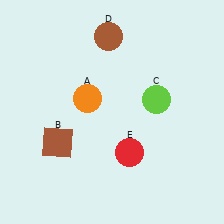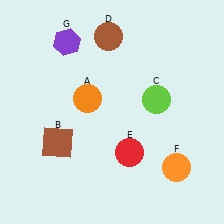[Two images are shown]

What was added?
An orange circle (F), a purple hexagon (G) were added in Image 2.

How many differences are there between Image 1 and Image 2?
There are 2 differences between the two images.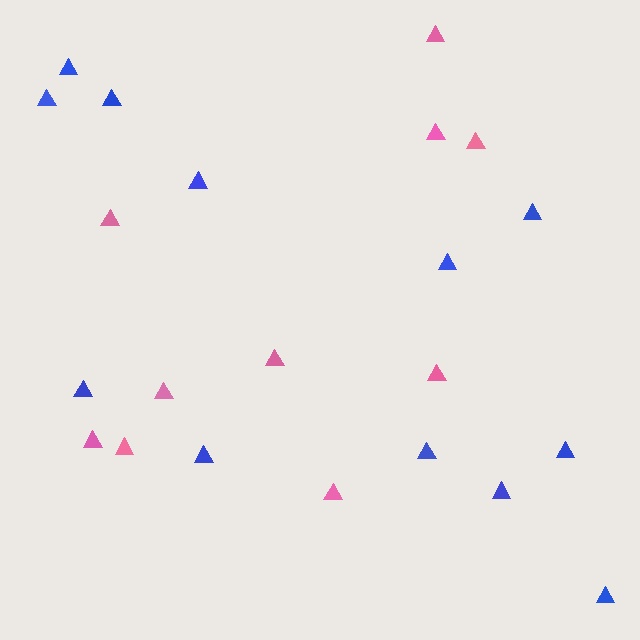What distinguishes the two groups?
There are 2 groups: one group of blue triangles (12) and one group of pink triangles (10).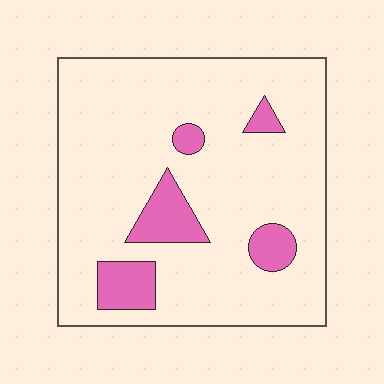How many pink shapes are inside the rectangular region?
5.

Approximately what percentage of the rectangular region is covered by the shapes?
Approximately 15%.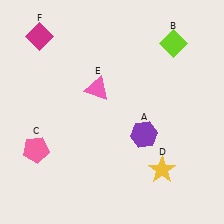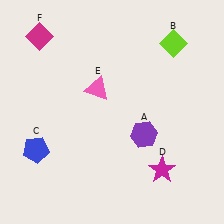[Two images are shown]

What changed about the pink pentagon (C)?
In Image 1, C is pink. In Image 2, it changed to blue.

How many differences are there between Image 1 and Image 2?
There are 2 differences between the two images.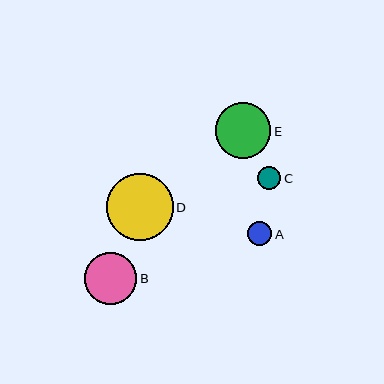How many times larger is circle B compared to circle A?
Circle B is approximately 2.2 times the size of circle A.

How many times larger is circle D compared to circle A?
Circle D is approximately 2.8 times the size of circle A.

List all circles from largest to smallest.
From largest to smallest: D, E, B, A, C.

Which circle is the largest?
Circle D is the largest with a size of approximately 67 pixels.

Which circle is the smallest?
Circle C is the smallest with a size of approximately 23 pixels.